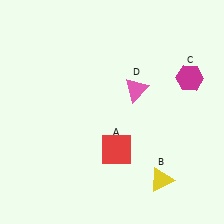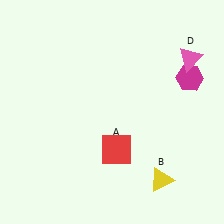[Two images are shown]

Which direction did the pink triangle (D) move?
The pink triangle (D) moved right.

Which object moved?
The pink triangle (D) moved right.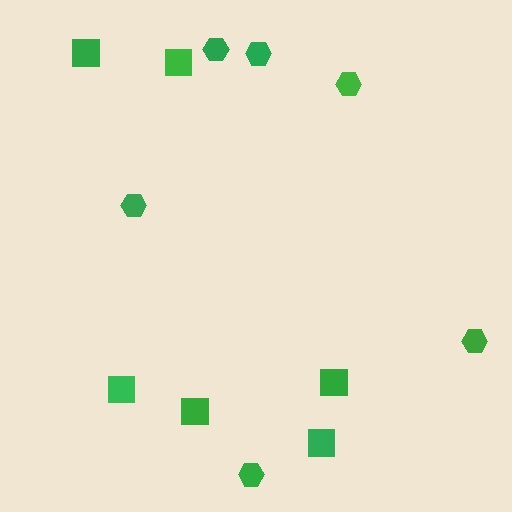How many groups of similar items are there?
There are 2 groups: one group of squares (6) and one group of hexagons (6).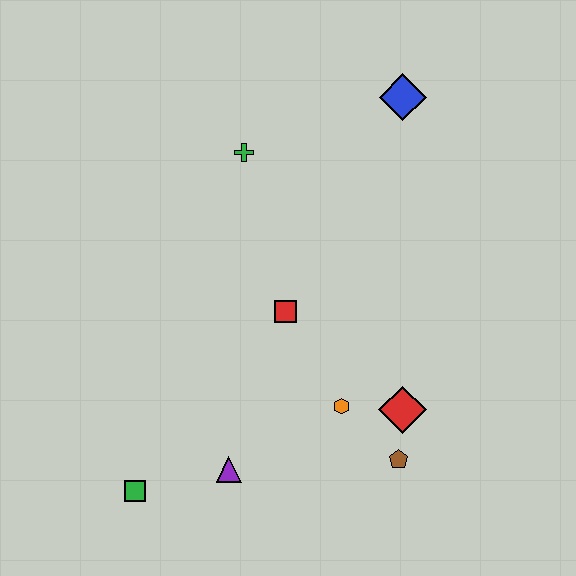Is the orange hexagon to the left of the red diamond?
Yes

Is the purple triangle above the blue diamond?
No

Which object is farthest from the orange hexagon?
The blue diamond is farthest from the orange hexagon.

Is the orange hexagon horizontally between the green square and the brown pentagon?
Yes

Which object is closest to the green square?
The purple triangle is closest to the green square.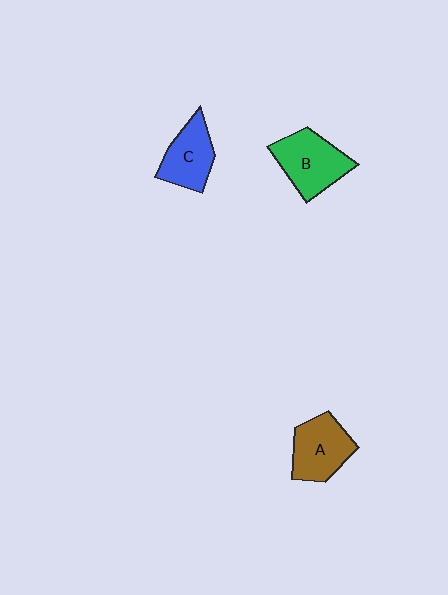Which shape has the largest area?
Shape B (green).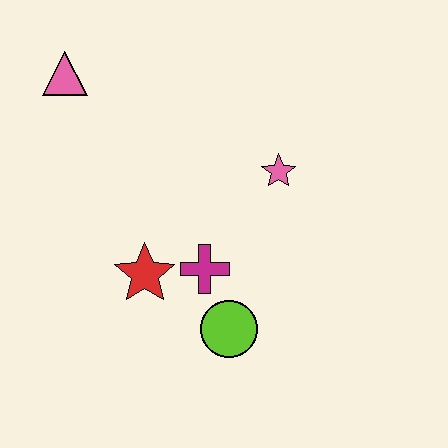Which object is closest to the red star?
The magenta cross is closest to the red star.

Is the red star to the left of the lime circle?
Yes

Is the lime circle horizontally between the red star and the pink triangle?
No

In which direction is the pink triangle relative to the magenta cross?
The pink triangle is above the magenta cross.